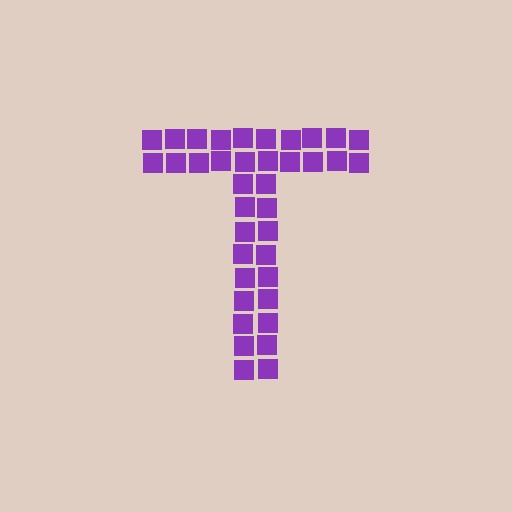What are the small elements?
The small elements are squares.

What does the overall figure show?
The overall figure shows the letter T.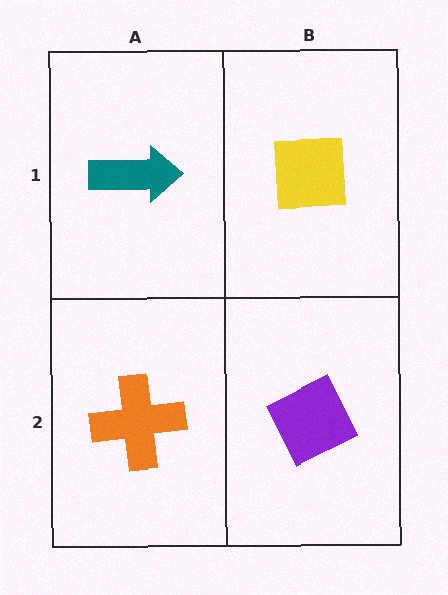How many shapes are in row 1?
2 shapes.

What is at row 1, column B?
A yellow square.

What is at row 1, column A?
A teal arrow.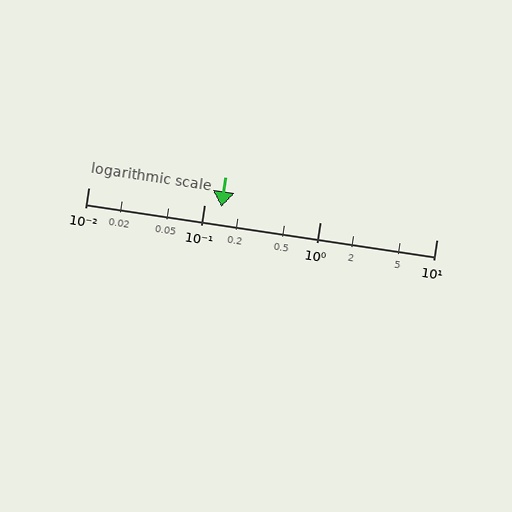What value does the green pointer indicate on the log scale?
The pointer indicates approximately 0.14.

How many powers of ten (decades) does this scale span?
The scale spans 3 decades, from 0.01 to 10.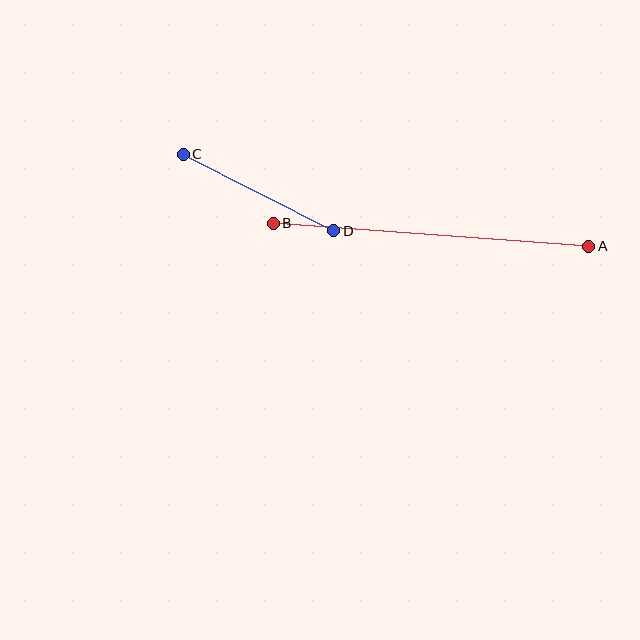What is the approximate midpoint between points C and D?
The midpoint is at approximately (258, 192) pixels.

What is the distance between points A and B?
The distance is approximately 316 pixels.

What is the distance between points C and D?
The distance is approximately 169 pixels.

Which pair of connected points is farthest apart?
Points A and B are farthest apart.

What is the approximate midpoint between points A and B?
The midpoint is at approximately (431, 235) pixels.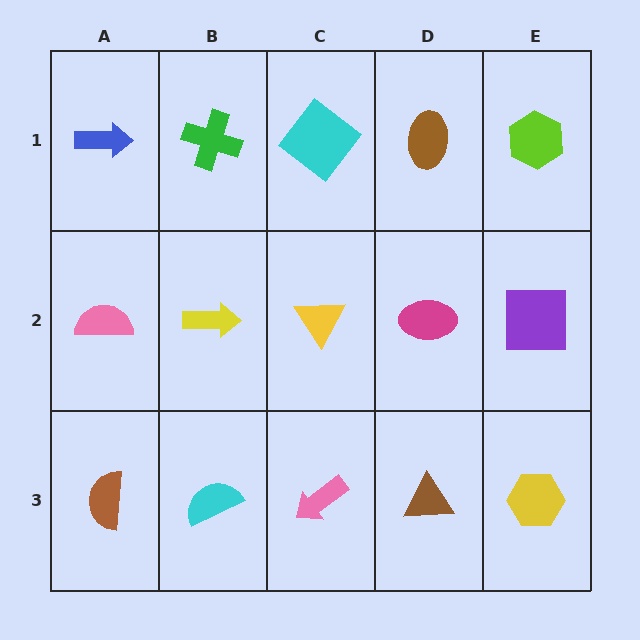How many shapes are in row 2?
5 shapes.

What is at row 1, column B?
A green cross.